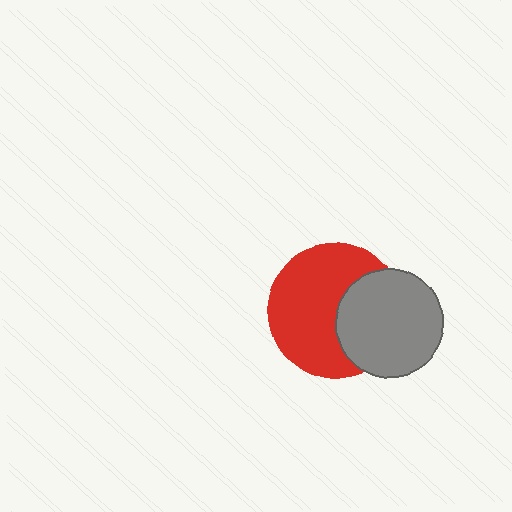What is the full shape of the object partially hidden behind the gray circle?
The partially hidden object is a red circle.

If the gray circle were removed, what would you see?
You would see the complete red circle.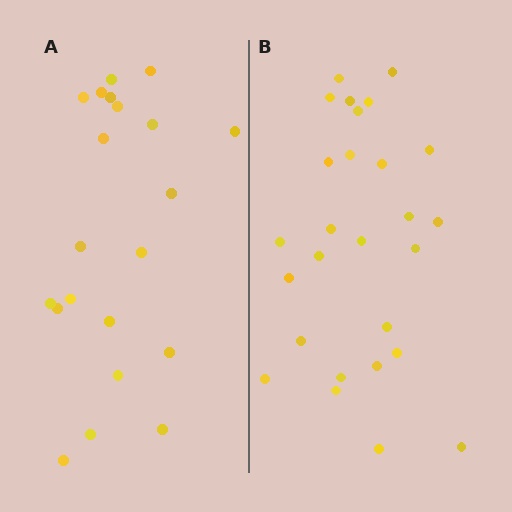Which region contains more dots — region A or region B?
Region B (the right region) has more dots.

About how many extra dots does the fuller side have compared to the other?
Region B has about 6 more dots than region A.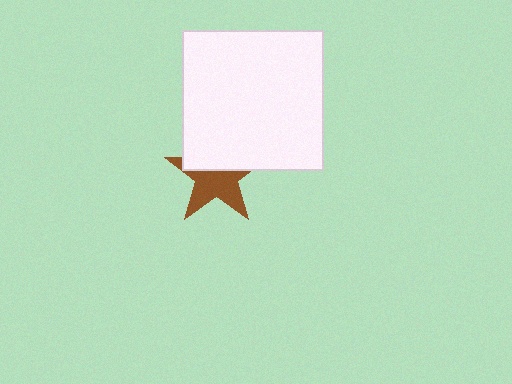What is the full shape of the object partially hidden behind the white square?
The partially hidden object is a brown star.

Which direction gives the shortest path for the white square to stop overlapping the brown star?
Moving up gives the shortest separation.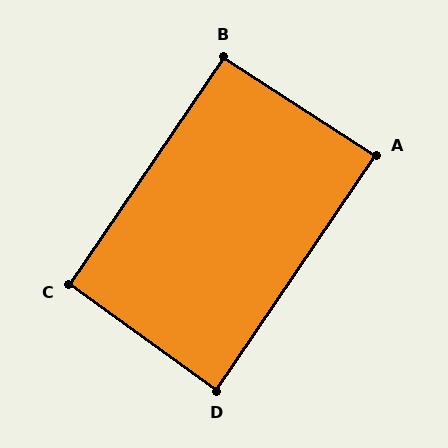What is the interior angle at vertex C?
Approximately 91 degrees (approximately right).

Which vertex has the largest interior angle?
B, at approximately 92 degrees.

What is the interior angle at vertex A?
Approximately 89 degrees (approximately right).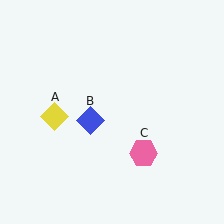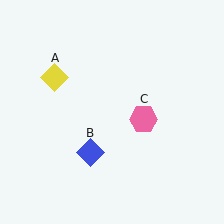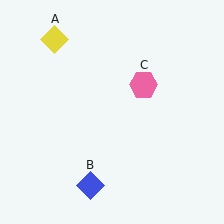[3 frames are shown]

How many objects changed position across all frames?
3 objects changed position: yellow diamond (object A), blue diamond (object B), pink hexagon (object C).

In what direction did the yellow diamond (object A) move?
The yellow diamond (object A) moved up.